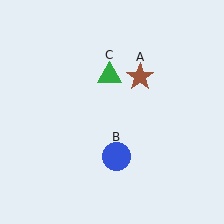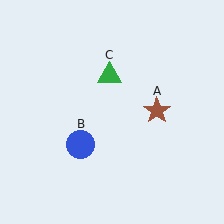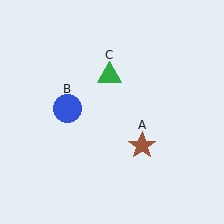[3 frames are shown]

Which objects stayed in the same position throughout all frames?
Green triangle (object C) remained stationary.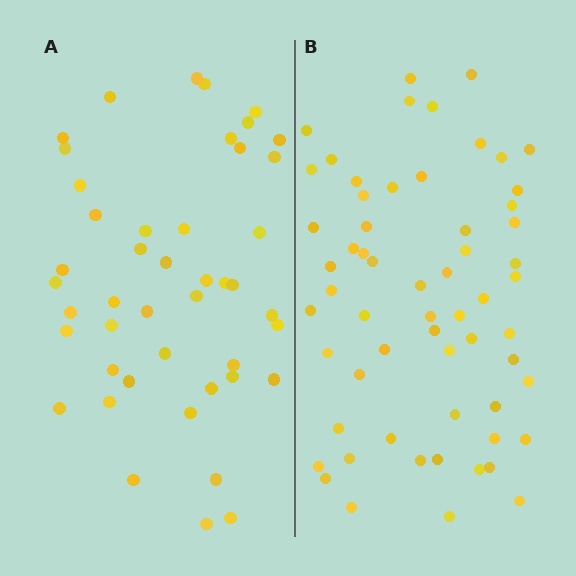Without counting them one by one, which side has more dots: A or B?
Region B (the right region) has more dots.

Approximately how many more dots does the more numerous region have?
Region B has approximately 15 more dots than region A.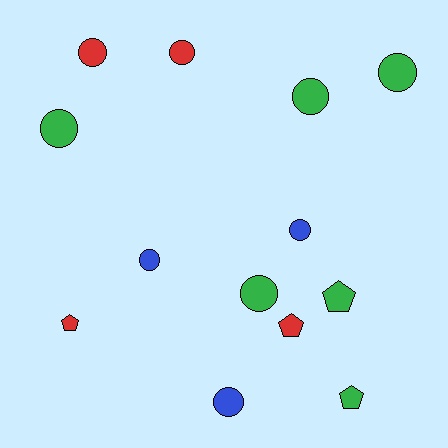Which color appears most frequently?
Green, with 6 objects.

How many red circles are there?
There are 2 red circles.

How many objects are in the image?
There are 13 objects.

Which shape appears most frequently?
Circle, with 9 objects.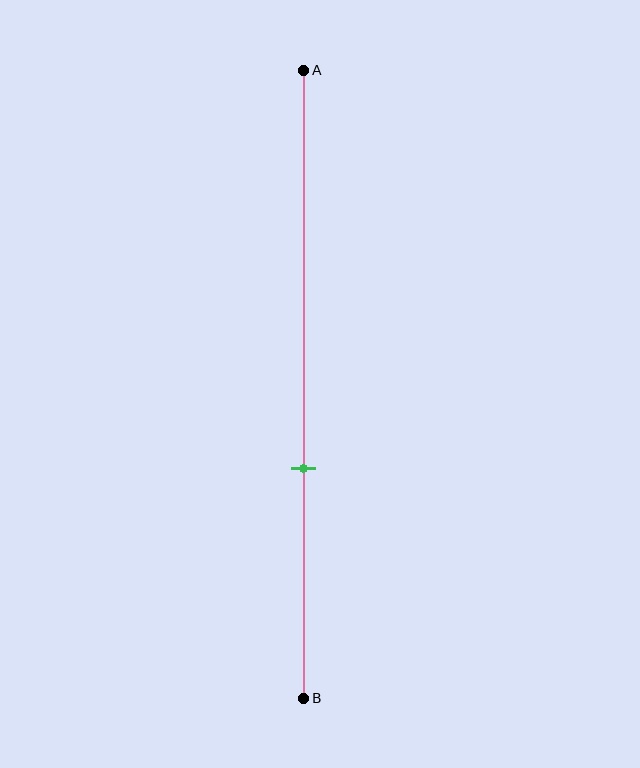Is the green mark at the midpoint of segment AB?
No, the mark is at about 65% from A, not at the 50% midpoint.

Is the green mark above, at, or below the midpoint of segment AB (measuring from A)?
The green mark is below the midpoint of segment AB.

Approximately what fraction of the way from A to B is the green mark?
The green mark is approximately 65% of the way from A to B.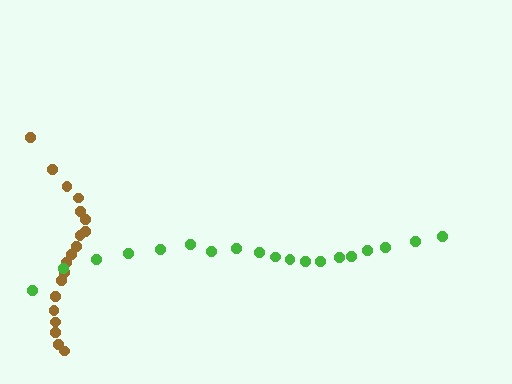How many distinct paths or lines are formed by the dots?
There are 2 distinct paths.